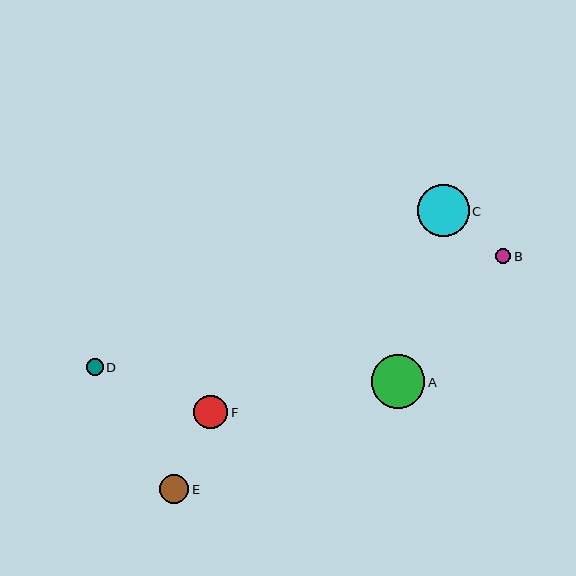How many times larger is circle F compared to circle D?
Circle F is approximately 1.9 times the size of circle D.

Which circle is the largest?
Circle A is the largest with a size of approximately 54 pixels.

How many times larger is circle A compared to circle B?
Circle A is approximately 3.5 times the size of circle B.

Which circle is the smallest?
Circle B is the smallest with a size of approximately 15 pixels.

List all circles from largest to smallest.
From largest to smallest: A, C, F, E, D, B.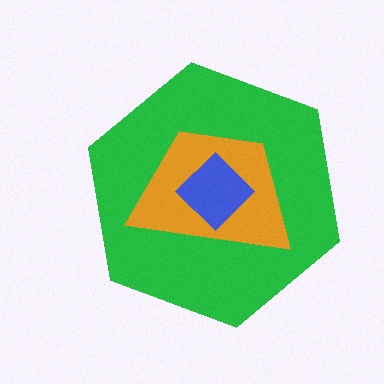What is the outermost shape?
The green hexagon.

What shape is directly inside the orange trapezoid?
The blue diamond.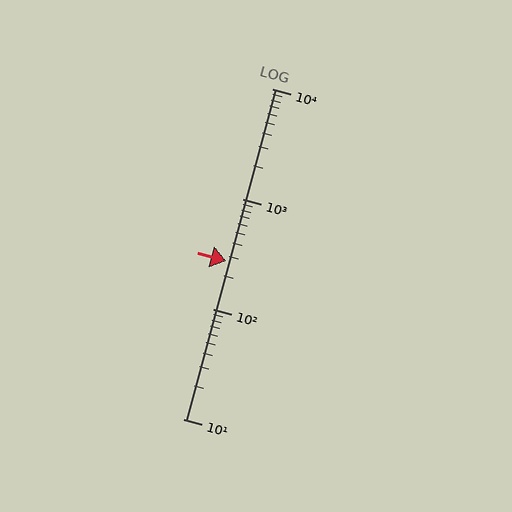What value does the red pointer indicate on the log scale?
The pointer indicates approximately 270.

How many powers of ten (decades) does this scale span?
The scale spans 3 decades, from 10 to 10000.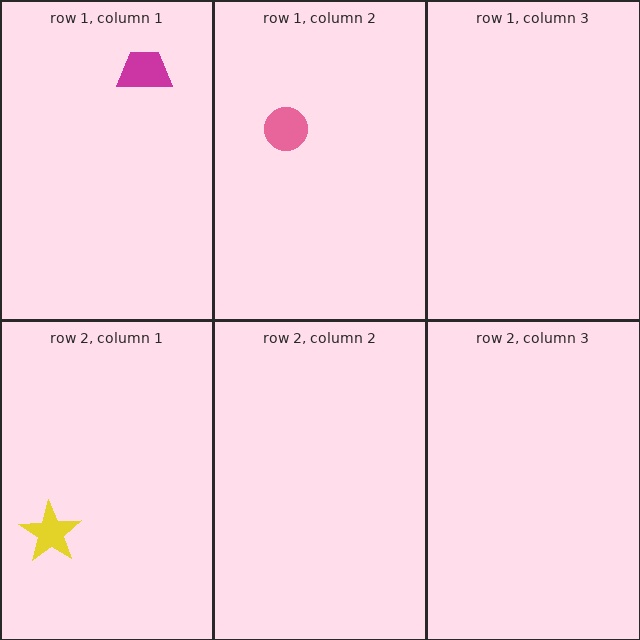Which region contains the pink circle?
The row 1, column 2 region.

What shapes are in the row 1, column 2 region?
The pink circle.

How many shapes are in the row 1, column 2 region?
1.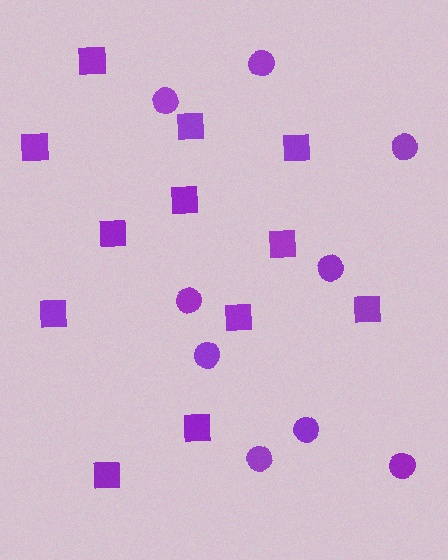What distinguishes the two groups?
There are 2 groups: one group of circles (9) and one group of squares (12).